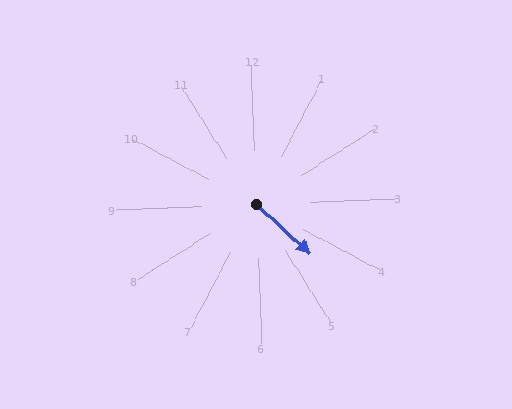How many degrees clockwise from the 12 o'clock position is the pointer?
Approximately 134 degrees.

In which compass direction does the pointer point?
Southeast.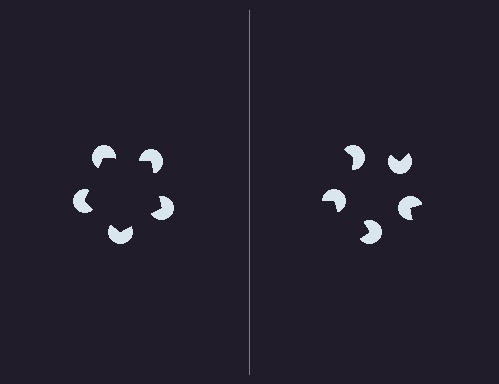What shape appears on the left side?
An illusory pentagon.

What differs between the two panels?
The pac-man discs are positioned identically on both sides; only the wedge orientations differ. On the left they align to a pentagon; on the right they are misaligned.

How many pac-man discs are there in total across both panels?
10 — 5 on each side.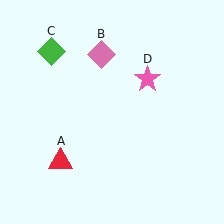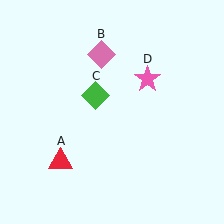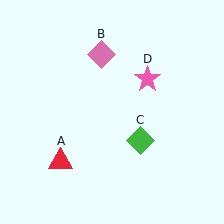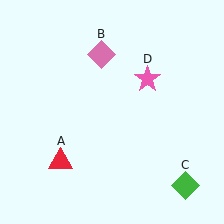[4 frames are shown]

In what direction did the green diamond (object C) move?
The green diamond (object C) moved down and to the right.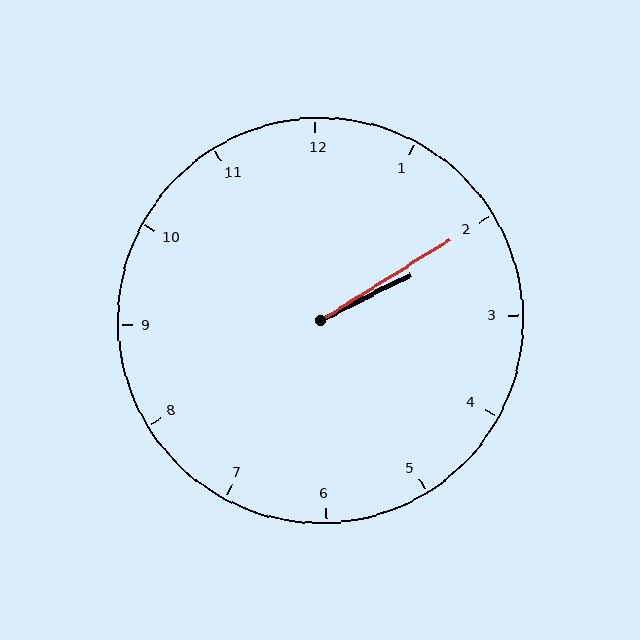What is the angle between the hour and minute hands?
Approximately 5 degrees.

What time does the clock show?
2:10.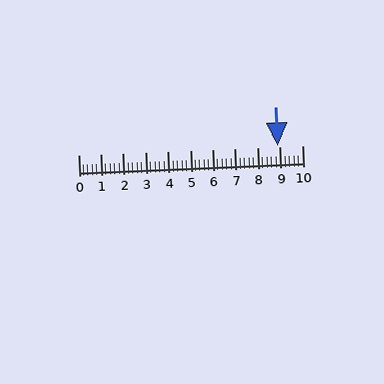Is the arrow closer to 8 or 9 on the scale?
The arrow is closer to 9.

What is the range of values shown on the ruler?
The ruler shows values from 0 to 10.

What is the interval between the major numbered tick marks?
The major tick marks are spaced 1 units apart.